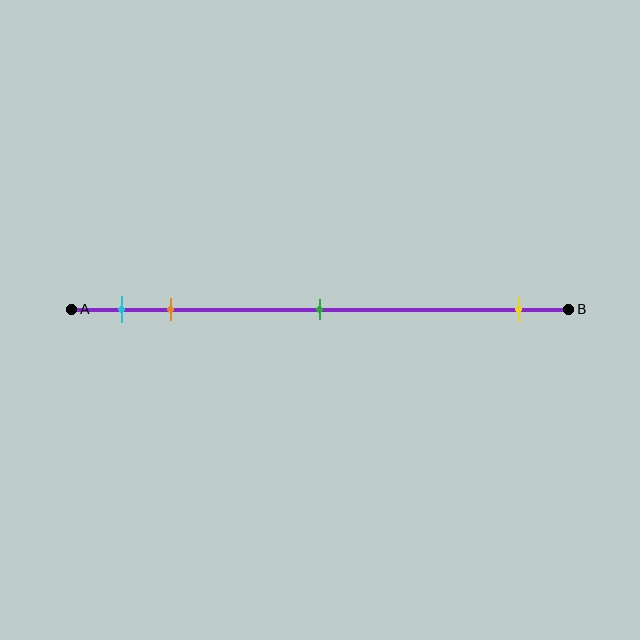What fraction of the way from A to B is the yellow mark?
The yellow mark is approximately 90% (0.9) of the way from A to B.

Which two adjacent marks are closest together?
The cyan and orange marks are the closest adjacent pair.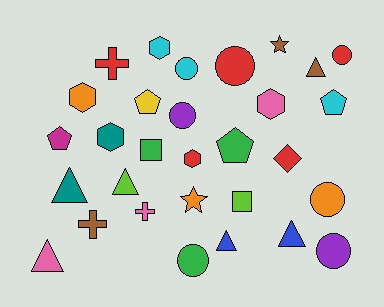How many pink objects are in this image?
There are 3 pink objects.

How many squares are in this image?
There are 2 squares.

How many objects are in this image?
There are 30 objects.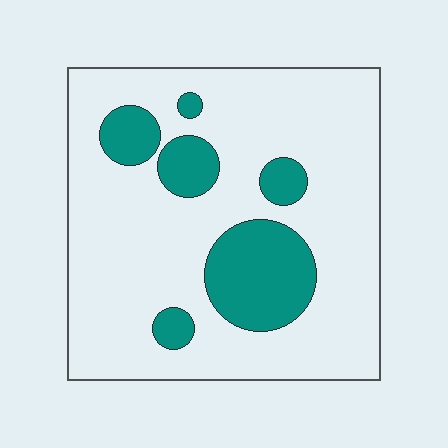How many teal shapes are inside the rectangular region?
6.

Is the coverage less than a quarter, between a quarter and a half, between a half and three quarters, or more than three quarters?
Less than a quarter.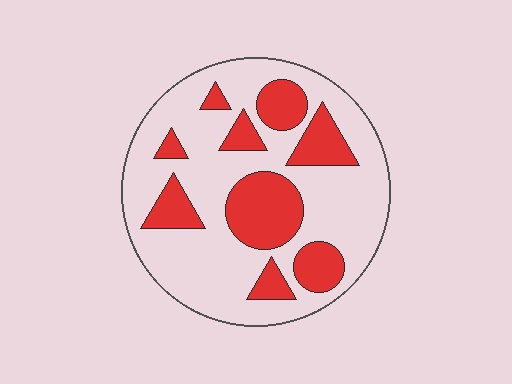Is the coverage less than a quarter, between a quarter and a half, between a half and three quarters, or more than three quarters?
Between a quarter and a half.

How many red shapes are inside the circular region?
9.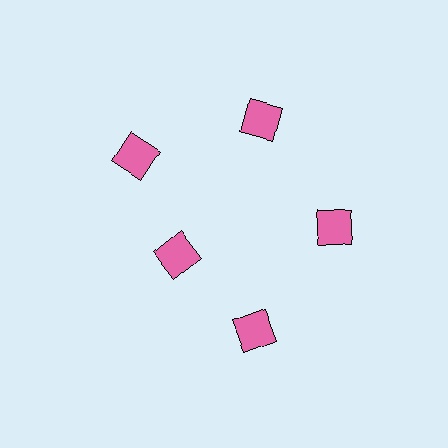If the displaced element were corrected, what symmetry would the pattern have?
It would have 5-fold rotational symmetry — the pattern would map onto itself every 72 degrees.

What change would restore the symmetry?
The symmetry would be restored by moving it outward, back onto the ring so that all 5 diamonds sit at equal angles and equal distance from the center.